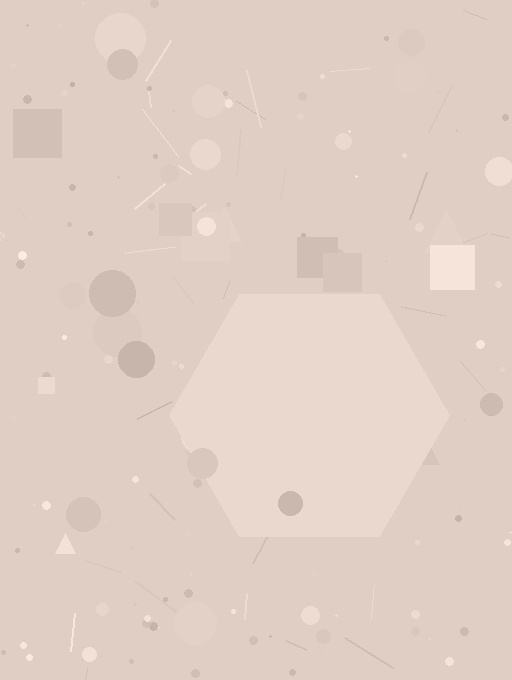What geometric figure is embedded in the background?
A hexagon is embedded in the background.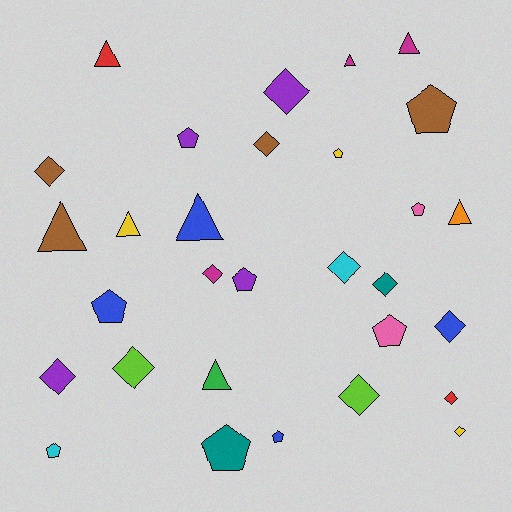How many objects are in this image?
There are 30 objects.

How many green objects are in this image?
There is 1 green object.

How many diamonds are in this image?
There are 12 diamonds.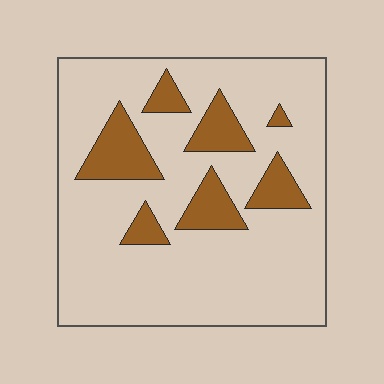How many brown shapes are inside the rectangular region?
7.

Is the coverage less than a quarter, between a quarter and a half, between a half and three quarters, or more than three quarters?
Less than a quarter.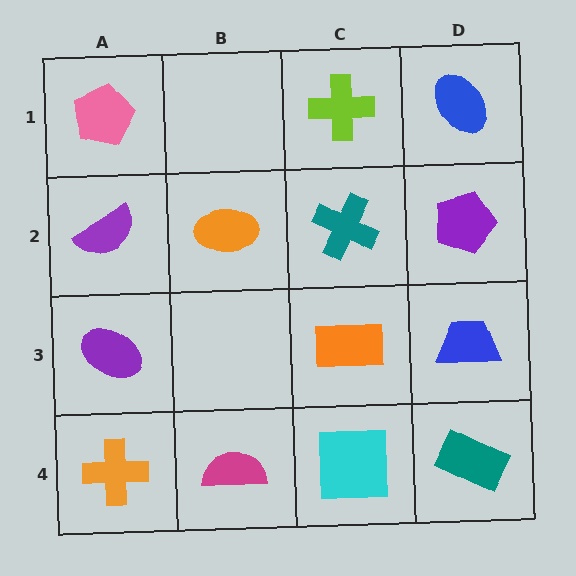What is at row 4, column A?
An orange cross.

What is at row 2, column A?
A purple semicircle.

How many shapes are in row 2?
4 shapes.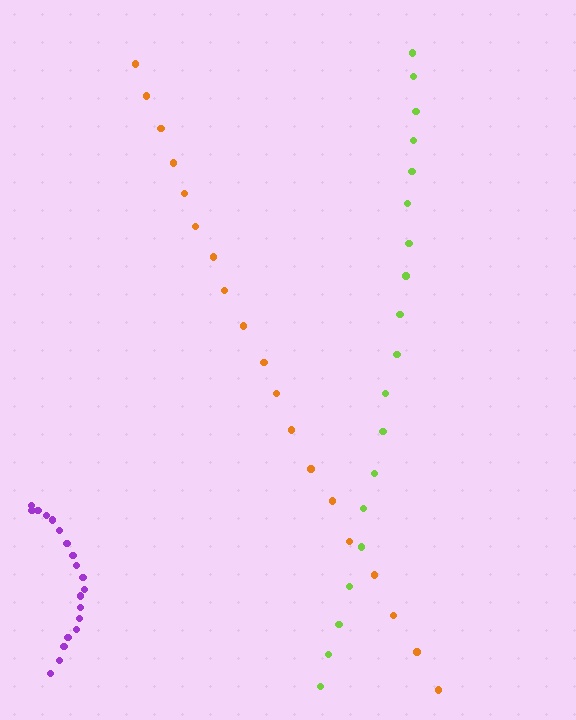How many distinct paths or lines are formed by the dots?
There are 3 distinct paths.